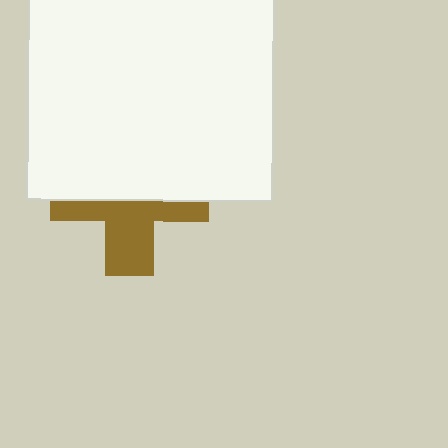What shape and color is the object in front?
The object in front is a white rectangle.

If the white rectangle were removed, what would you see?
You would see the complete brown cross.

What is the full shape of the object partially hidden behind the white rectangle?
The partially hidden object is a brown cross.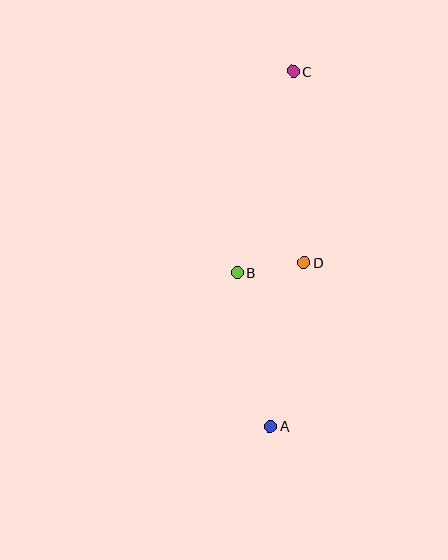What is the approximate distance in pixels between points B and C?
The distance between B and C is approximately 209 pixels.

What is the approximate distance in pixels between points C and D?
The distance between C and D is approximately 191 pixels.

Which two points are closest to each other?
Points B and D are closest to each other.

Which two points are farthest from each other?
Points A and C are farthest from each other.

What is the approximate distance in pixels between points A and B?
The distance between A and B is approximately 158 pixels.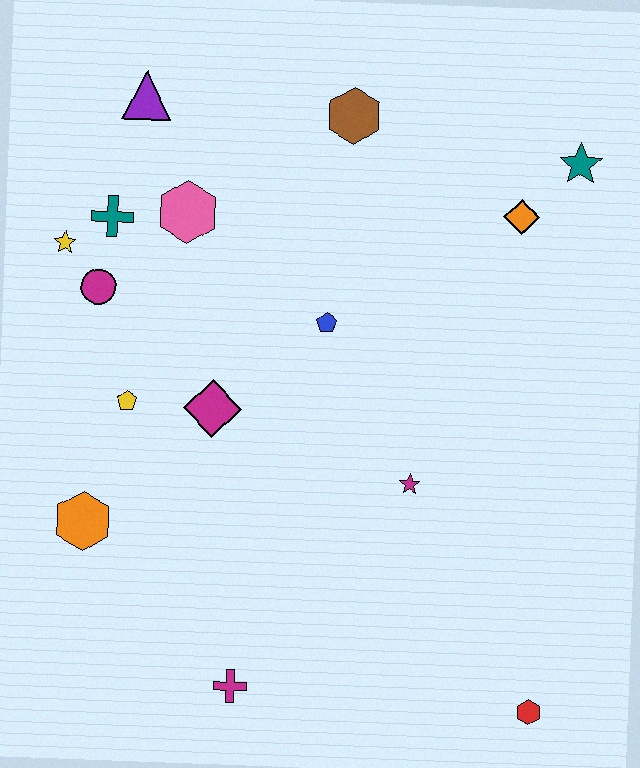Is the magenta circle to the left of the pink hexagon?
Yes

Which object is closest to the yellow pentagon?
The magenta diamond is closest to the yellow pentagon.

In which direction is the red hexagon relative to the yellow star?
The red hexagon is to the right of the yellow star.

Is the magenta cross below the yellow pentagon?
Yes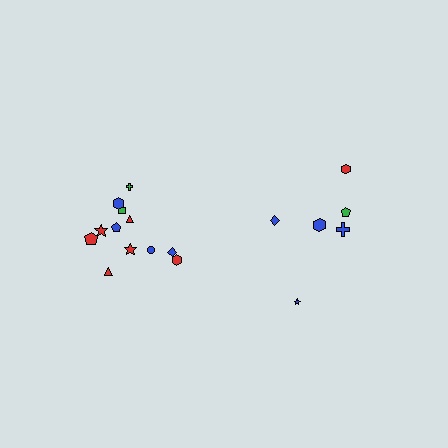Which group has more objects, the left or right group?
The left group.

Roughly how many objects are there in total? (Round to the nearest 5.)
Roughly 20 objects in total.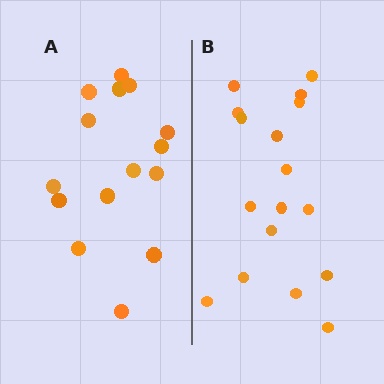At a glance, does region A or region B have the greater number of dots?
Region B (the right region) has more dots.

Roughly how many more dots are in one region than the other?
Region B has just a few more — roughly 2 or 3 more dots than region A.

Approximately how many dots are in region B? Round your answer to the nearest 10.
About 20 dots. (The exact count is 17, which rounds to 20.)